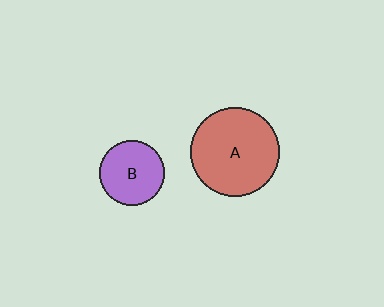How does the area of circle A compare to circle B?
Approximately 1.9 times.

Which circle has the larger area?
Circle A (red).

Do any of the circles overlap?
No, none of the circles overlap.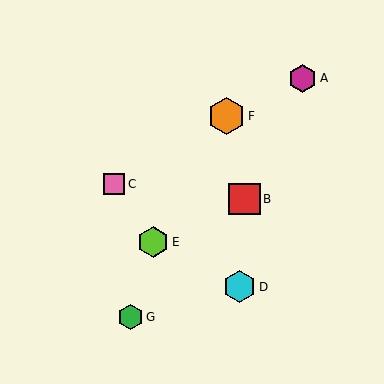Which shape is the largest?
The orange hexagon (labeled F) is the largest.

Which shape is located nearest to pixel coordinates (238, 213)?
The red square (labeled B) at (245, 199) is nearest to that location.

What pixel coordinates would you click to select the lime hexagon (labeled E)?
Click at (153, 242) to select the lime hexagon E.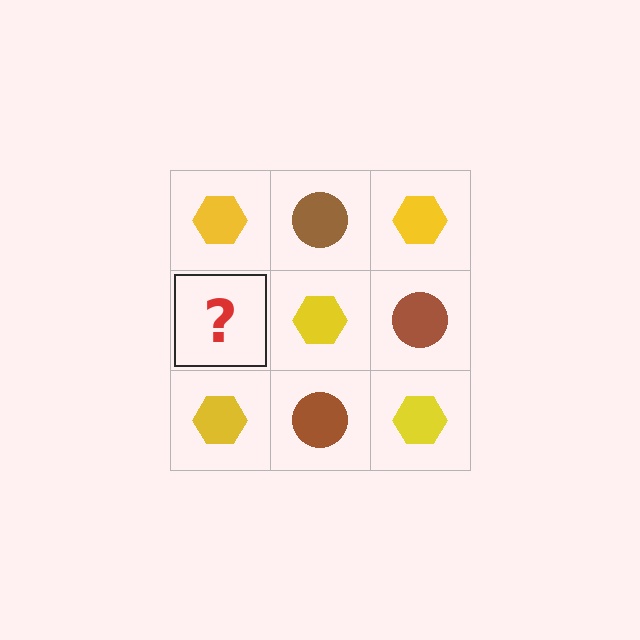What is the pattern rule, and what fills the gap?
The rule is that it alternates yellow hexagon and brown circle in a checkerboard pattern. The gap should be filled with a brown circle.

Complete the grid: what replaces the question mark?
The question mark should be replaced with a brown circle.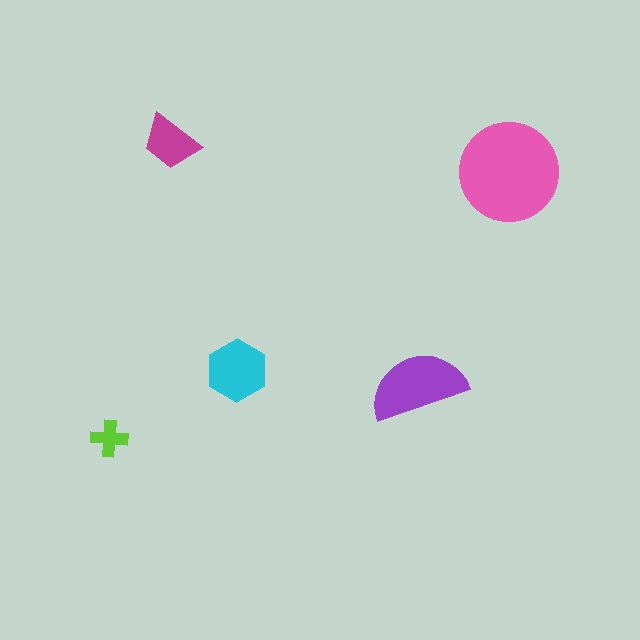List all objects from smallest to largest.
The lime cross, the magenta trapezoid, the cyan hexagon, the purple semicircle, the pink circle.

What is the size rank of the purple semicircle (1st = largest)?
2nd.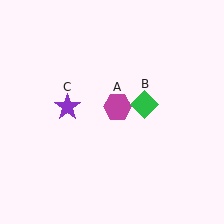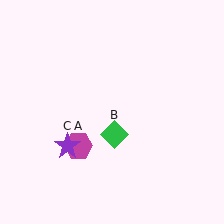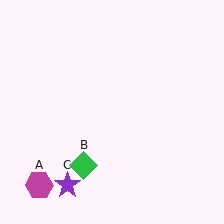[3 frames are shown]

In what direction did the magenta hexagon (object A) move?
The magenta hexagon (object A) moved down and to the left.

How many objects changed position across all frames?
3 objects changed position: magenta hexagon (object A), green diamond (object B), purple star (object C).